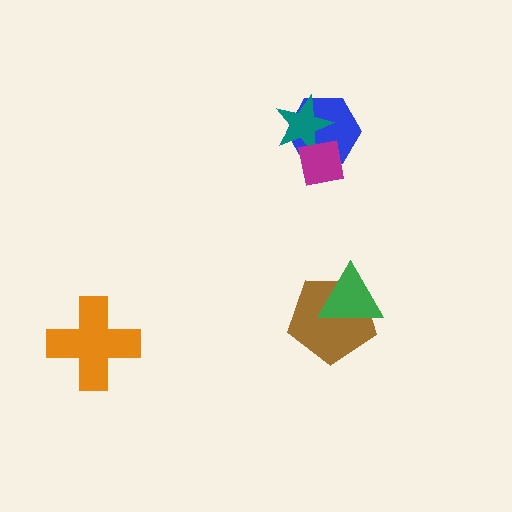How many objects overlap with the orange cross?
0 objects overlap with the orange cross.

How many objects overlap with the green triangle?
1 object overlaps with the green triangle.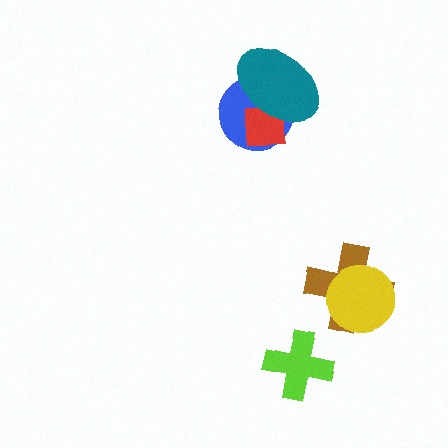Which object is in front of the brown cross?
The yellow circle is in front of the brown cross.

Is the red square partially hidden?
Yes, it is partially covered by another shape.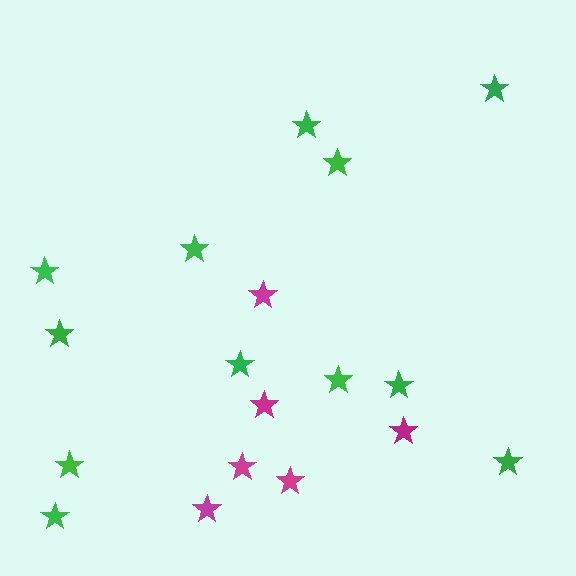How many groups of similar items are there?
There are 2 groups: one group of green stars (12) and one group of magenta stars (6).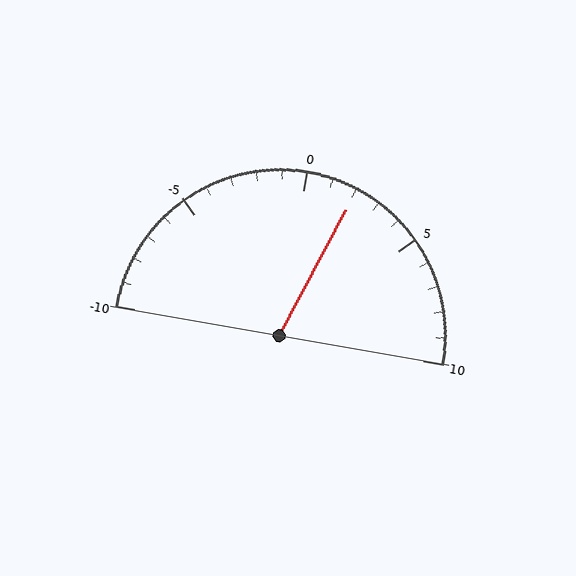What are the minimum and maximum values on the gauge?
The gauge ranges from -10 to 10.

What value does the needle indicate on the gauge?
The needle indicates approximately 2.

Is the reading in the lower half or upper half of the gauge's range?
The reading is in the upper half of the range (-10 to 10).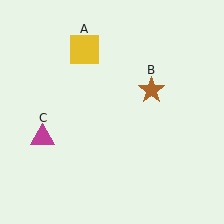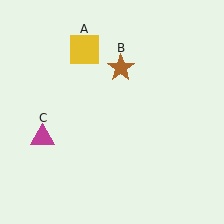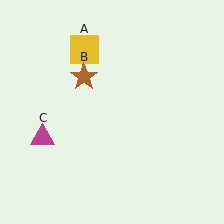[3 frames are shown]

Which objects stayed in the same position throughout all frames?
Yellow square (object A) and magenta triangle (object C) remained stationary.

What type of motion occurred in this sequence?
The brown star (object B) rotated counterclockwise around the center of the scene.